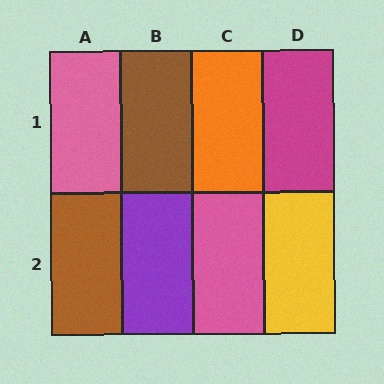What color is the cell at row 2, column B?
Purple.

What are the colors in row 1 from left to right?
Pink, brown, orange, magenta.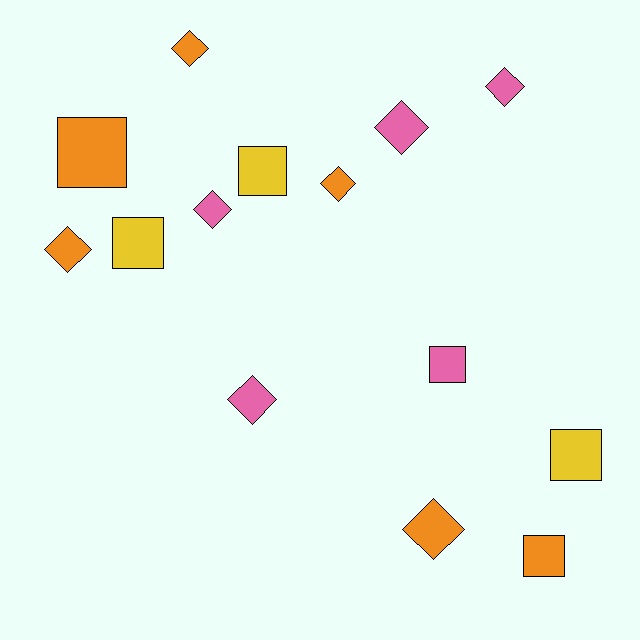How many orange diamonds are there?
There are 4 orange diamonds.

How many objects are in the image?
There are 14 objects.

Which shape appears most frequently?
Diamond, with 8 objects.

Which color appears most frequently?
Orange, with 6 objects.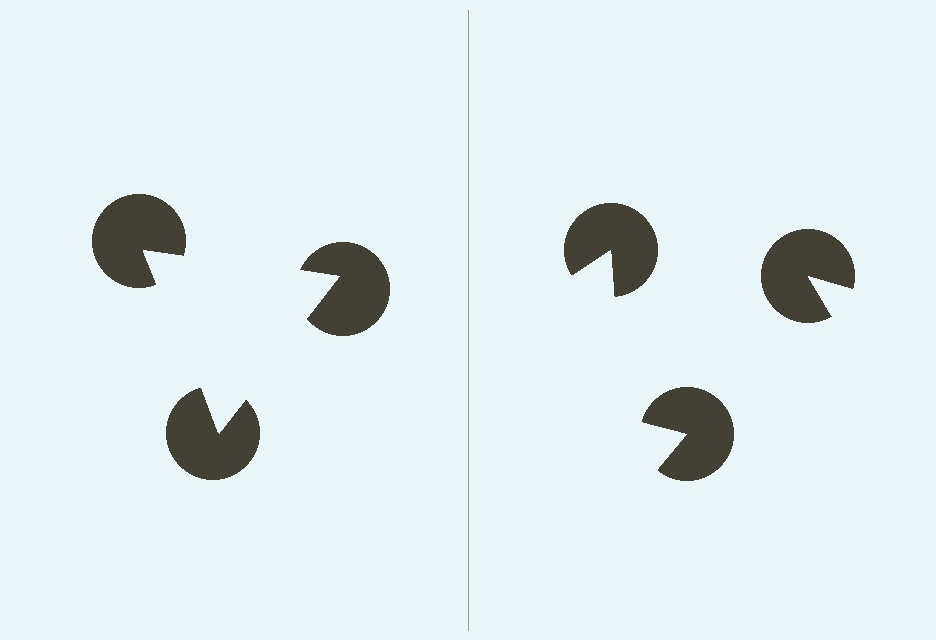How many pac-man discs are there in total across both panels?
6 — 3 on each side.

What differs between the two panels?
The pac-man discs are positioned identically on both sides; only the wedge orientations differ. On the left they align to a triangle; on the right they are misaligned.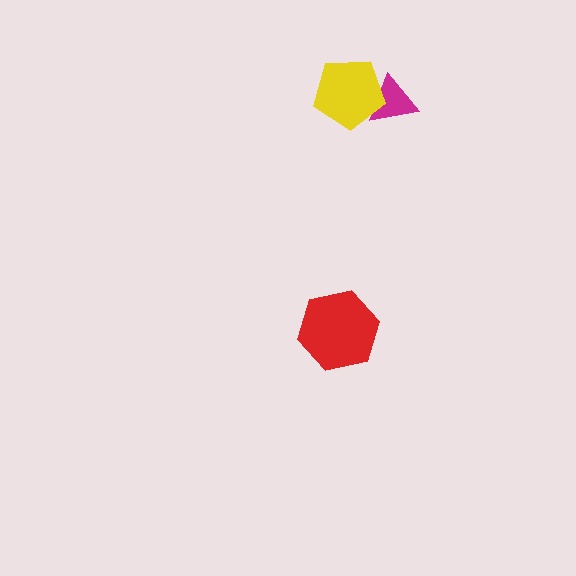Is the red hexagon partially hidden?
No, no other shape covers it.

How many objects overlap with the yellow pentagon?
1 object overlaps with the yellow pentagon.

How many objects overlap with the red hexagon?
0 objects overlap with the red hexagon.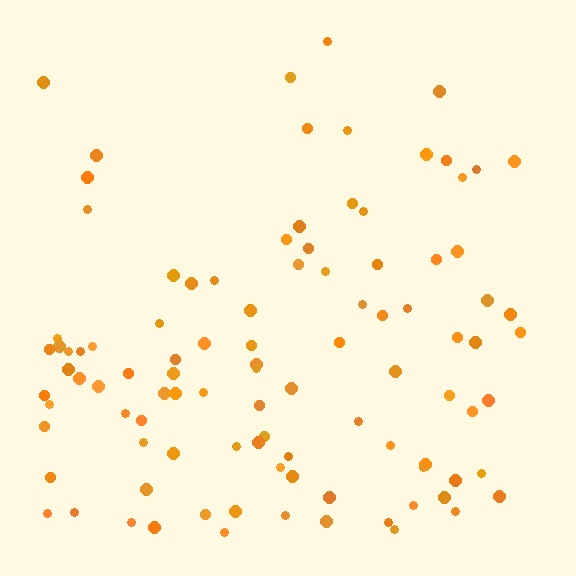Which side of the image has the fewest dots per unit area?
The top.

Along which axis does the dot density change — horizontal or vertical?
Vertical.